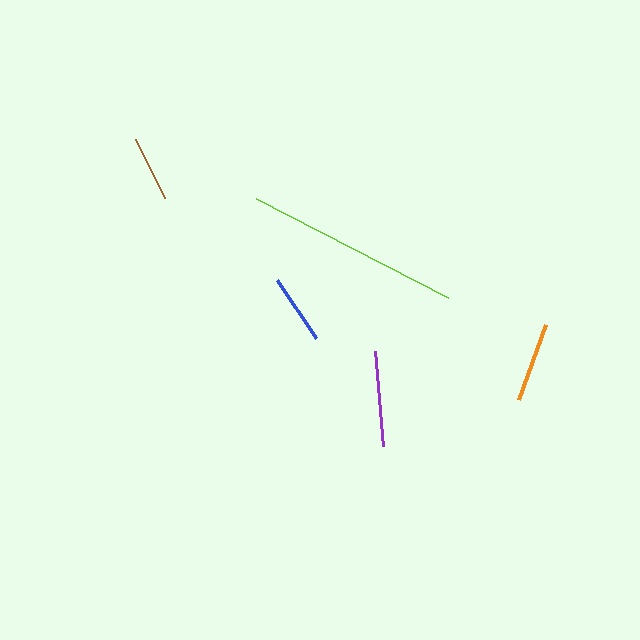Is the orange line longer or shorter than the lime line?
The lime line is longer than the orange line.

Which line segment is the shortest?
The brown line is the shortest at approximately 66 pixels.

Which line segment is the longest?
The lime line is the longest at approximately 216 pixels.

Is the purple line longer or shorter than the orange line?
The purple line is longer than the orange line.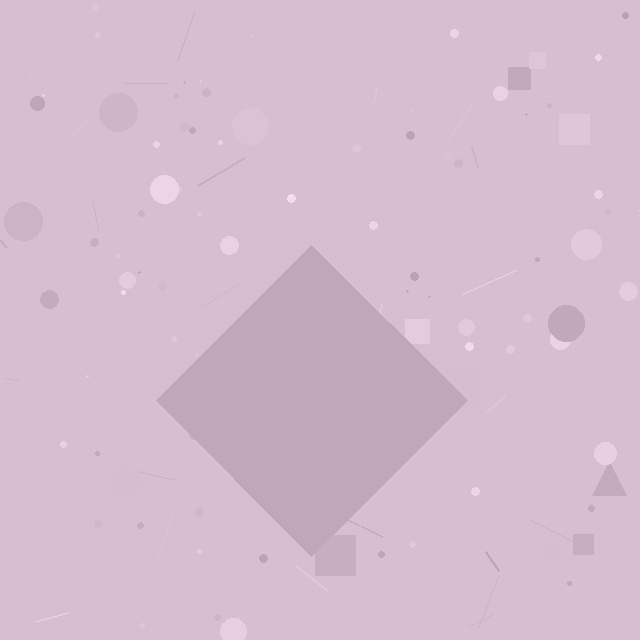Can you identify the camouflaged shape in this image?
The camouflaged shape is a diamond.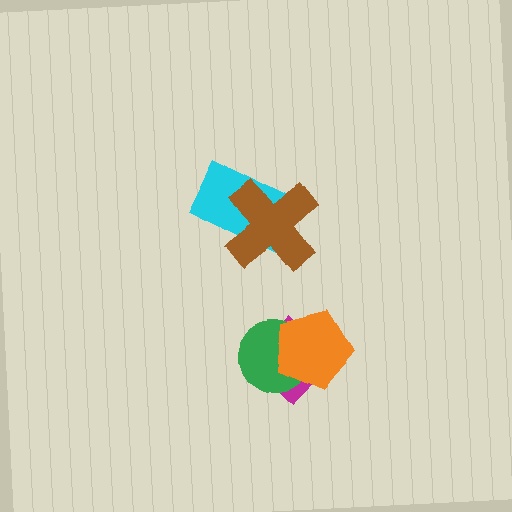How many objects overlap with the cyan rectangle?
1 object overlaps with the cyan rectangle.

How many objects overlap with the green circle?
2 objects overlap with the green circle.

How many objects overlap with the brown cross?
1 object overlaps with the brown cross.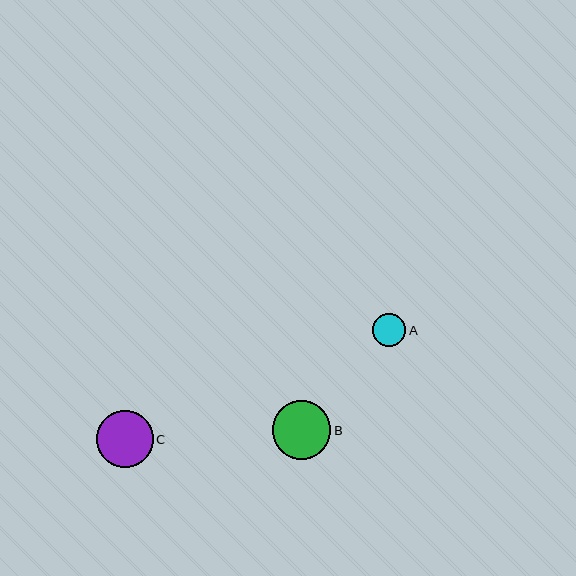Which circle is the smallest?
Circle A is the smallest with a size of approximately 33 pixels.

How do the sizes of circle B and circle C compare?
Circle B and circle C are approximately the same size.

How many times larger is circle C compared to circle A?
Circle C is approximately 1.7 times the size of circle A.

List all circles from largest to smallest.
From largest to smallest: B, C, A.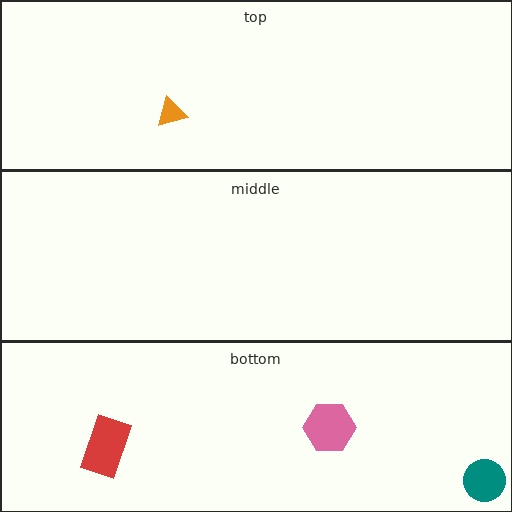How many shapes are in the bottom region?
3.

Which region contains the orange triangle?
The top region.